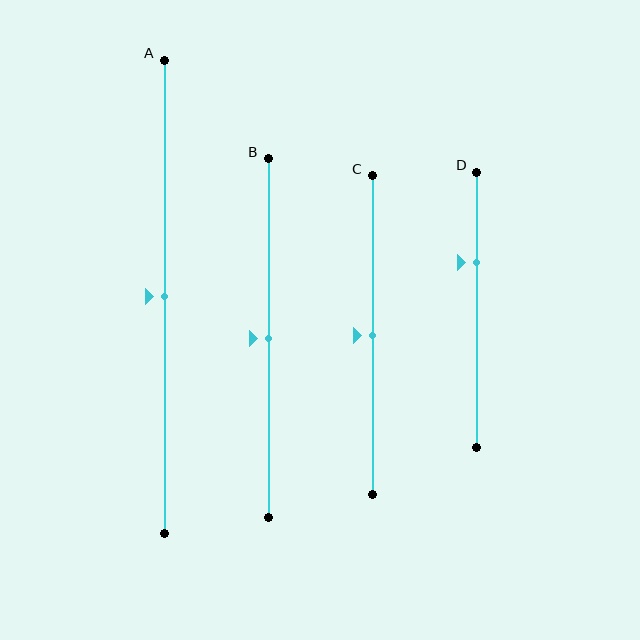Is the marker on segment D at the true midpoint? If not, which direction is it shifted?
No, the marker on segment D is shifted upward by about 17% of the segment length.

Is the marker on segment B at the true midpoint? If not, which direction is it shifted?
Yes, the marker on segment B is at the true midpoint.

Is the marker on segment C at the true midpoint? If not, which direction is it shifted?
Yes, the marker on segment C is at the true midpoint.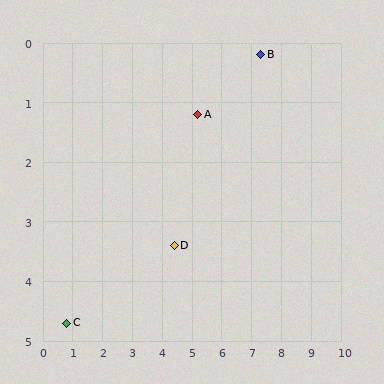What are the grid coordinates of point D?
Point D is at approximately (4.4, 3.4).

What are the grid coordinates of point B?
Point B is at approximately (7.3, 0.2).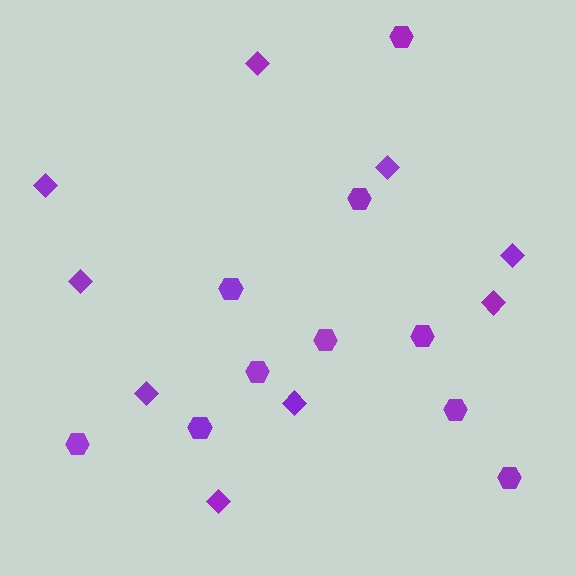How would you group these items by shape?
There are 2 groups: one group of diamonds (9) and one group of hexagons (10).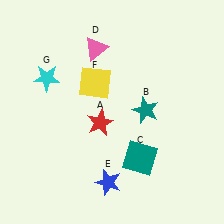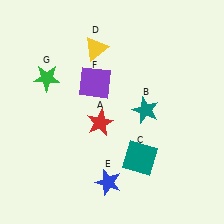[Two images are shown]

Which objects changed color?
D changed from pink to yellow. F changed from yellow to purple. G changed from cyan to green.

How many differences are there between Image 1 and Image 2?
There are 3 differences between the two images.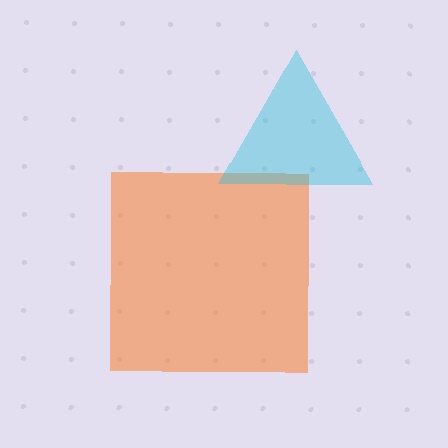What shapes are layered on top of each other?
The layered shapes are: an orange square, a cyan triangle.